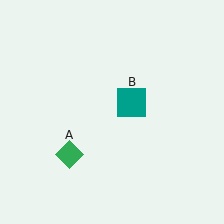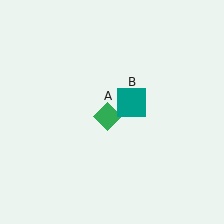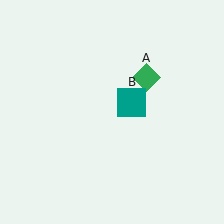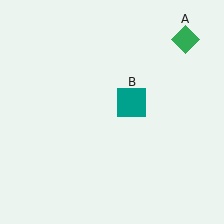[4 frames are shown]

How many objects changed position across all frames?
1 object changed position: green diamond (object A).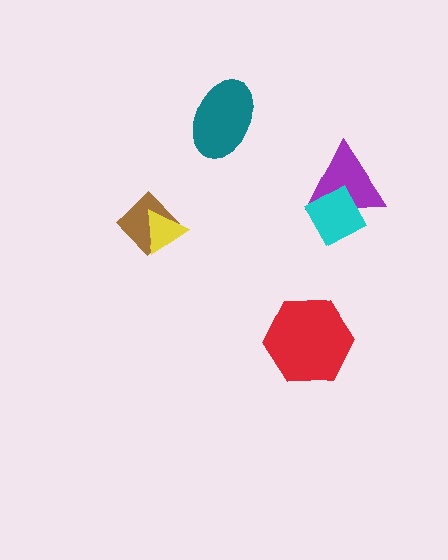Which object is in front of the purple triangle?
The cyan diamond is in front of the purple triangle.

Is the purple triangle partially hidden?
Yes, it is partially covered by another shape.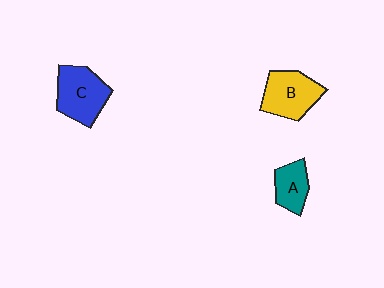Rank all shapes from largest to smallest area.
From largest to smallest: C (blue), B (yellow), A (teal).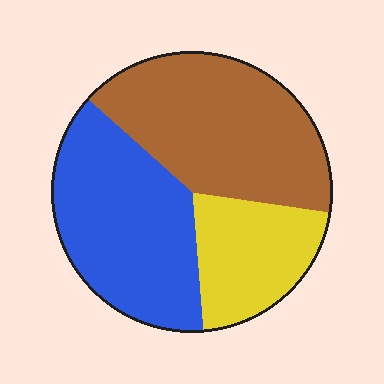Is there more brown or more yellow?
Brown.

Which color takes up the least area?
Yellow, at roughly 20%.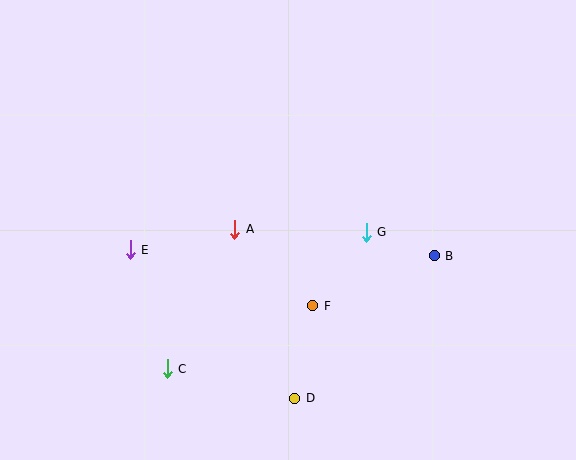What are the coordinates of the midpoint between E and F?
The midpoint between E and F is at (221, 278).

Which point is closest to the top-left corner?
Point E is closest to the top-left corner.